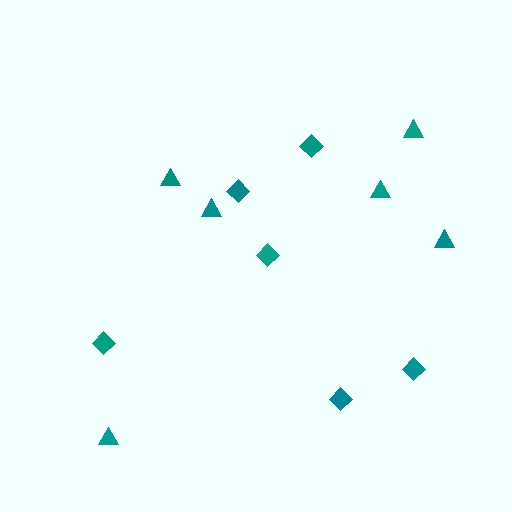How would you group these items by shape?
There are 2 groups: one group of diamonds (6) and one group of triangles (6).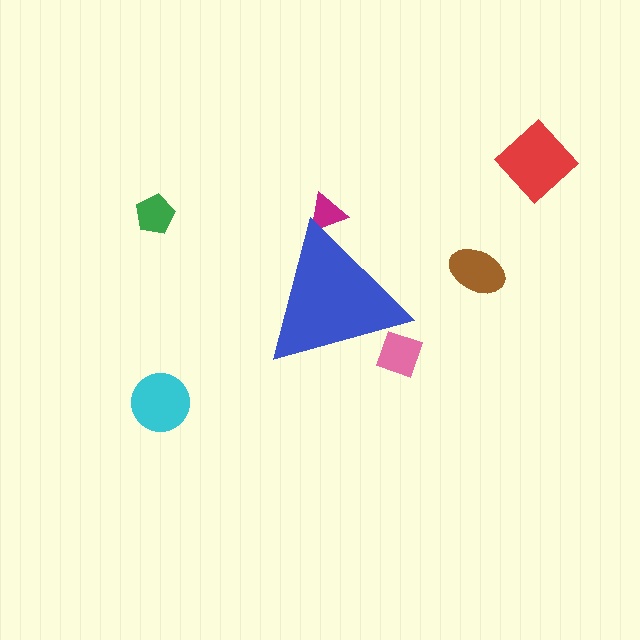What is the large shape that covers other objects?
A blue triangle.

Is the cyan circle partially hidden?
No, the cyan circle is fully visible.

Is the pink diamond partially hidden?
Yes, the pink diamond is partially hidden behind the blue triangle.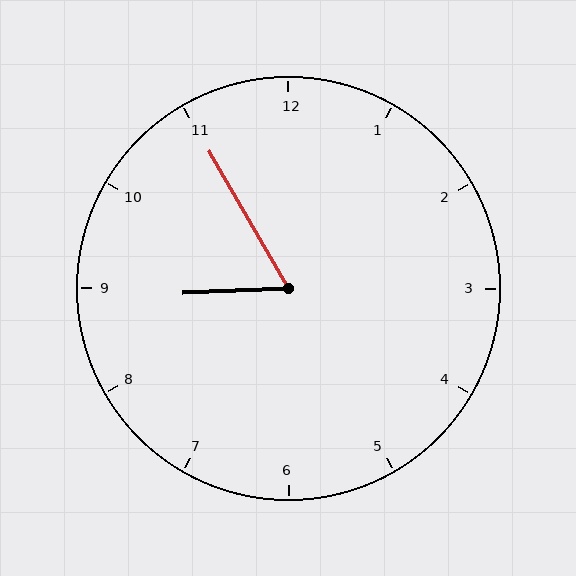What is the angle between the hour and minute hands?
Approximately 62 degrees.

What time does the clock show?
8:55.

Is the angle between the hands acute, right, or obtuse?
It is acute.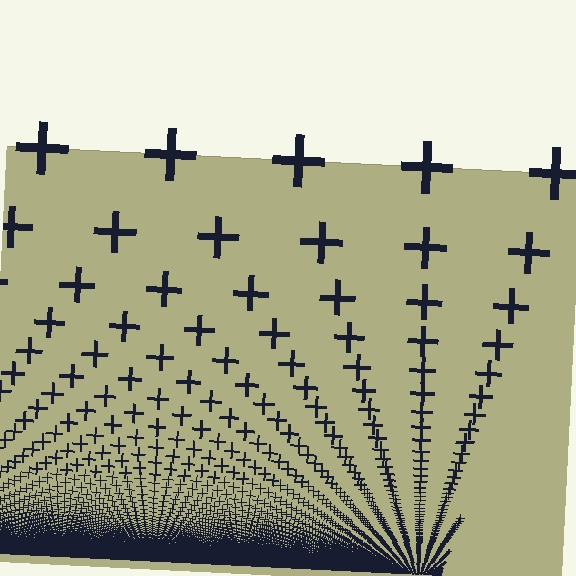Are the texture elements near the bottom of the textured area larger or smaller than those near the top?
Smaller. The gradient is inverted — elements near the bottom are smaller and denser.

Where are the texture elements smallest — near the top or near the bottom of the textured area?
Near the bottom.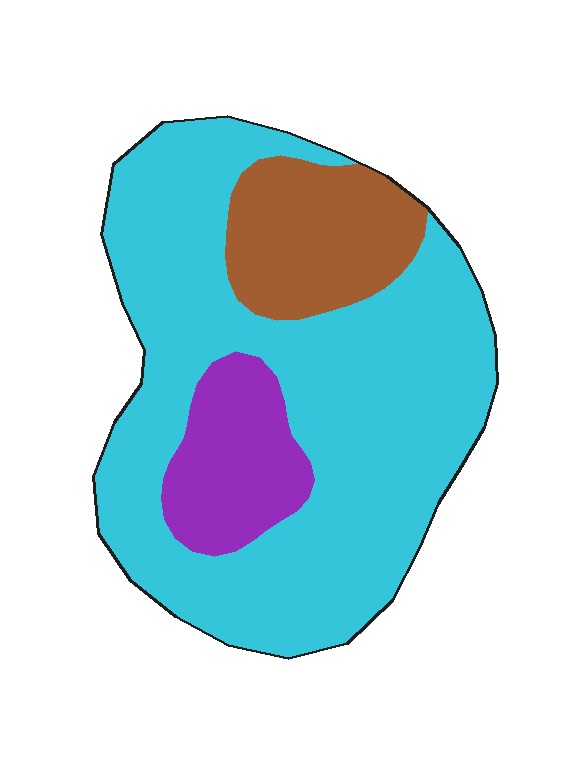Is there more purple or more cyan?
Cyan.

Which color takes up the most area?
Cyan, at roughly 70%.